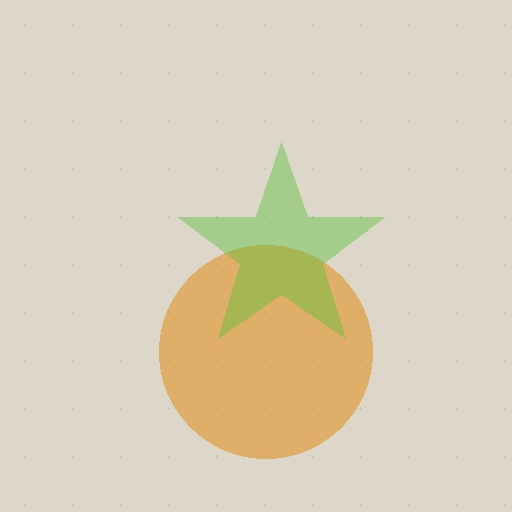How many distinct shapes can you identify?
There are 2 distinct shapes: an orange circle, a lime star.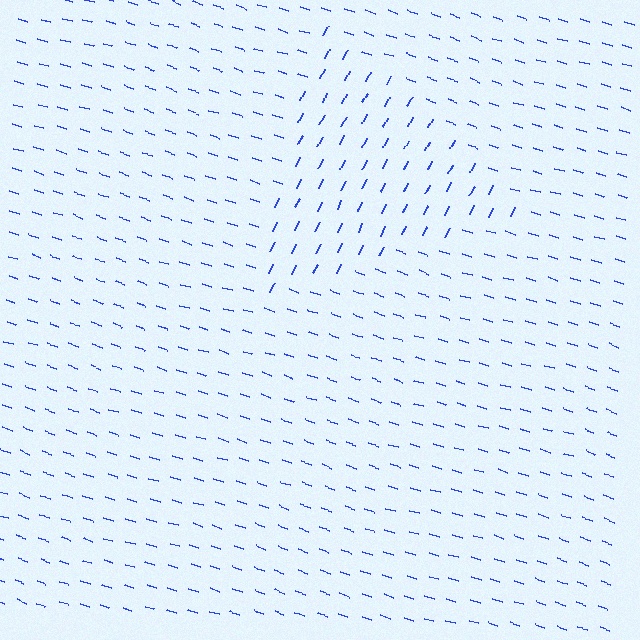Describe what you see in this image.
The image is filled with small blue line segments. A triangle region in the image has lines oriented differently from the surrounding lines, creating a visible texture boundary.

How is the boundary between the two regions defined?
The boundary is defined purely by a change in line orientation (approximately 82 degrees difference). All lines are the same color and thickness.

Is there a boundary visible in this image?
Yes, there is a texture boundary formed by a change in line orientation.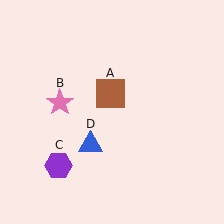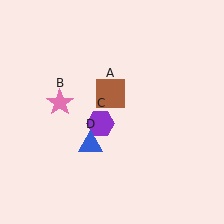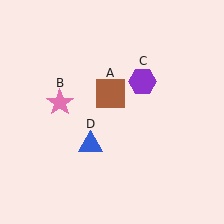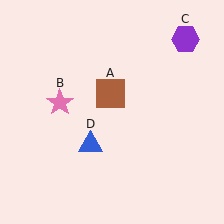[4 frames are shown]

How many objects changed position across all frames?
1 object changed position: purple hexagon (object C).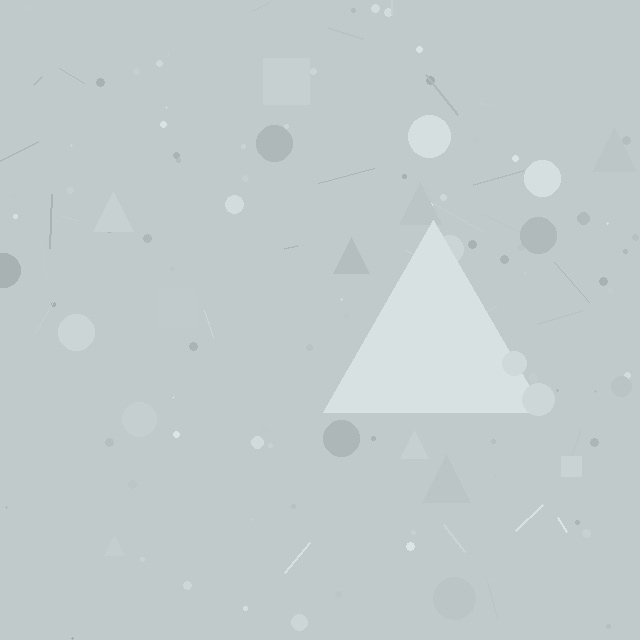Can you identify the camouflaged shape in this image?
The camouflaged shape is a triangle.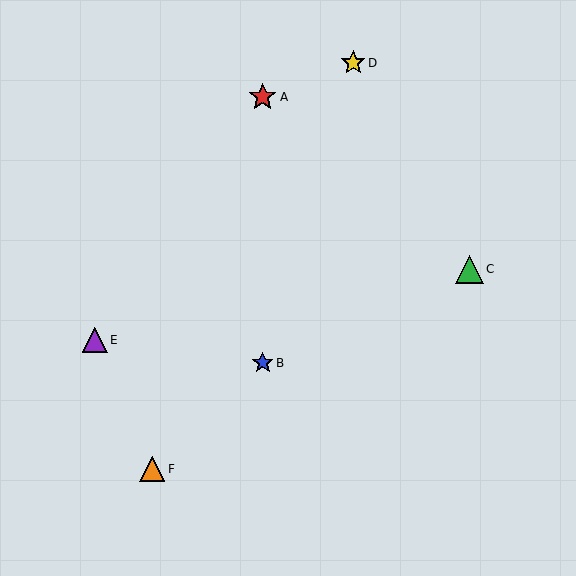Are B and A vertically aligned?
Yes, both are at x≈263.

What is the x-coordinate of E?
Object E is at x≈95.